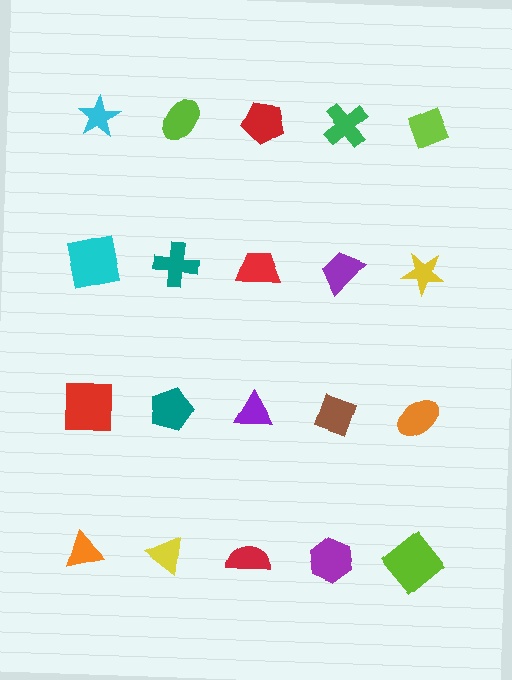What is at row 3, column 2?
A teal pentagon.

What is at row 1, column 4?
A green cross.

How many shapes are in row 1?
5 shapes.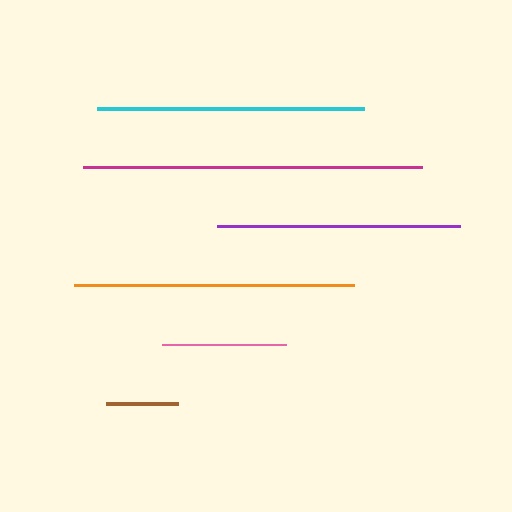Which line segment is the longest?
The magenta line is the longest at approximately 339 pixels.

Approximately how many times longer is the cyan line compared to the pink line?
The cyan line is approximately 2.2 times the length of the pink line.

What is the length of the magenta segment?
The magenta segment is approximately 339 pixels long.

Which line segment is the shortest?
The brown line is the shortest at approximately 72 pixels.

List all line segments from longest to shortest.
From longest to shortest: magenta, orange, cyan, purple, pink, brown.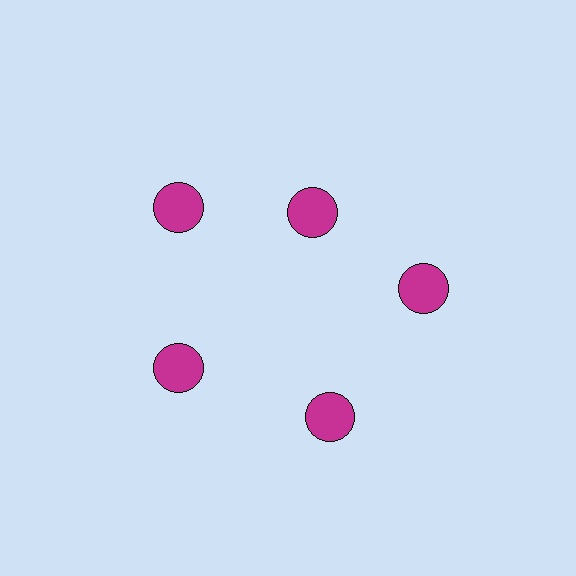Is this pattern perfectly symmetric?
No. The 5 magenta circles are arranged in a ring, but one element near the 1 o'clock position is pulled inward toward the center, breaking the 5-fold rotational symmetry.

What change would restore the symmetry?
The symmetry would be restored by moving it outward, back onto the ring so that all 5 circles sit at equal angles and equal distance from the center.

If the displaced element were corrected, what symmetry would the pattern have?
It would have 5-fold rotational symmetry — the pattern would map onto itself every 72 degrees.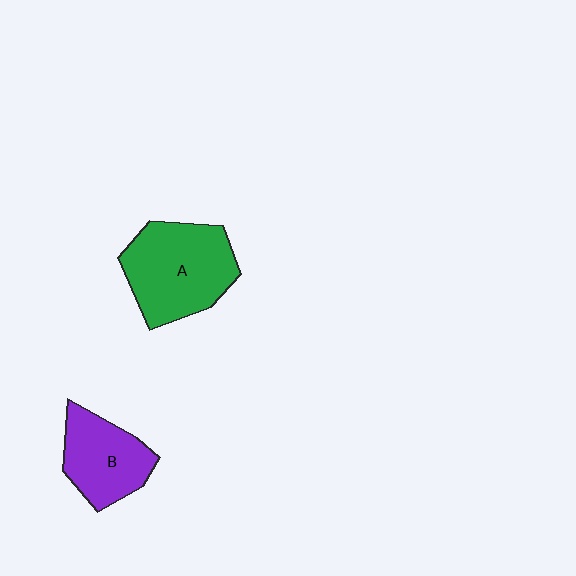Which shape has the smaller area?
Shape B (purple).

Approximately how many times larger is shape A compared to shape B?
Approximately 1.4 times.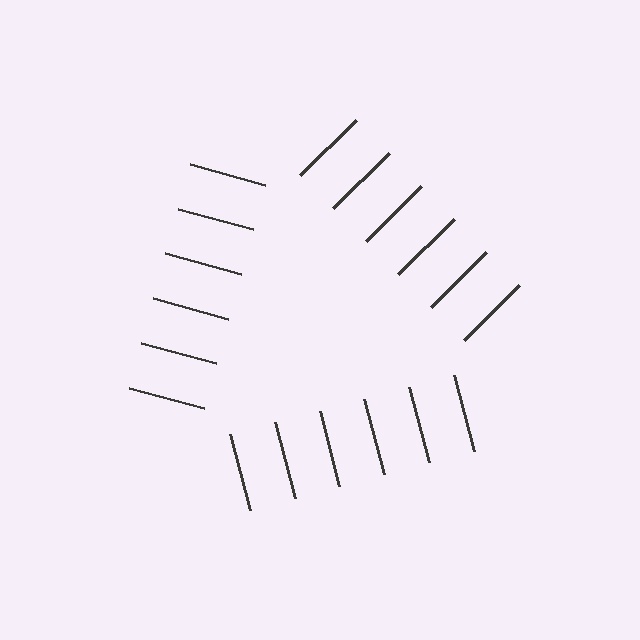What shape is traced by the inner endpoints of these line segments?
An illusory triangle — the line segments terminate on its edges but no continuous stroke is drawn.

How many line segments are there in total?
18 — 6 along each of the 3 edges.